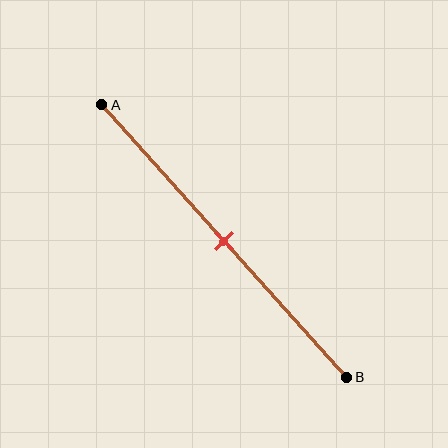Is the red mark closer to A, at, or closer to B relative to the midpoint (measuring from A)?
The red mark is approximately at the midpoint of segment AB.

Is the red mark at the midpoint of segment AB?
Yes, the mark is approximately at the midpoint.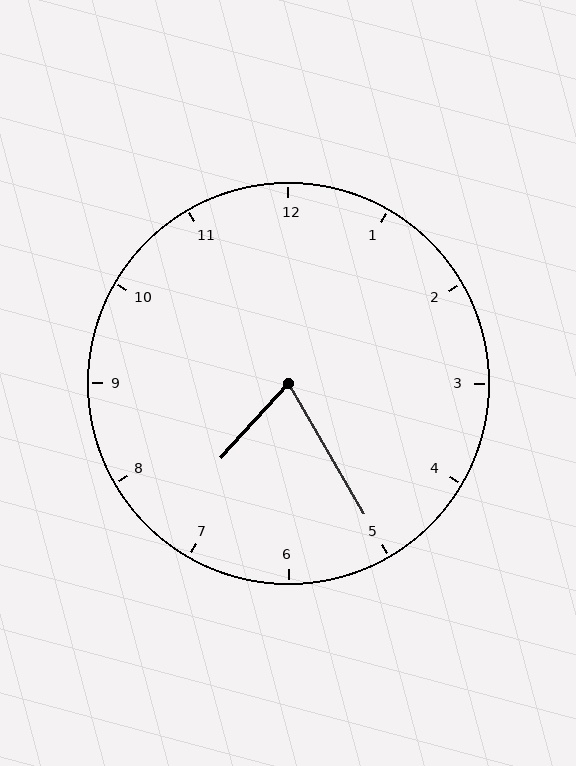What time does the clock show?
7:25.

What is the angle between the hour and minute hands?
Approximately 72 degrees.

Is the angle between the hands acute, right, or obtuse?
It is acute.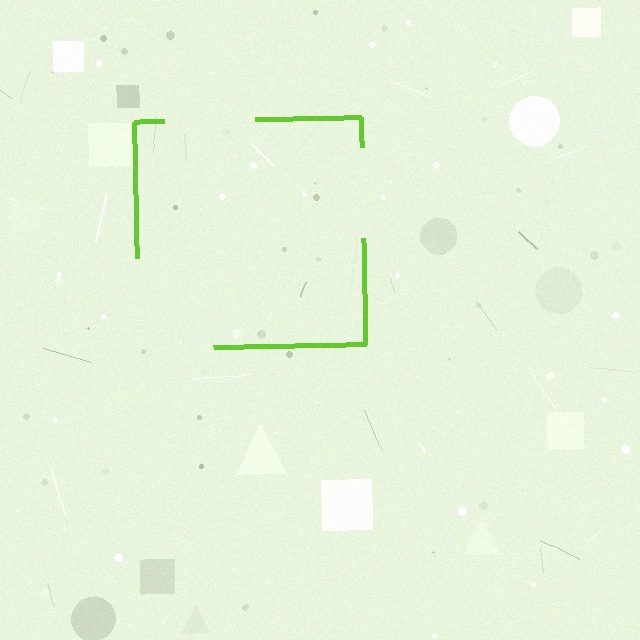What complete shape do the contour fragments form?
The contour fragments form a square.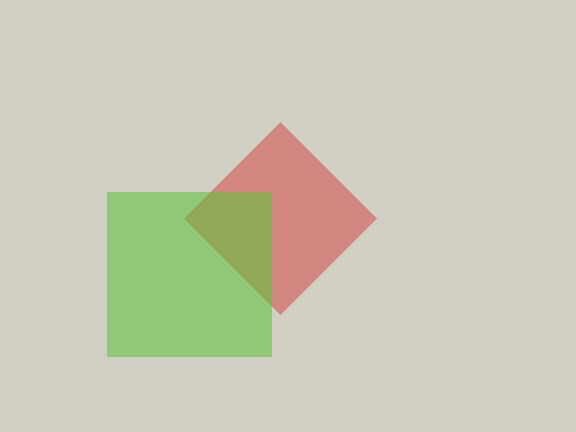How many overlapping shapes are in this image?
There are 2 overlapping shapes in the image.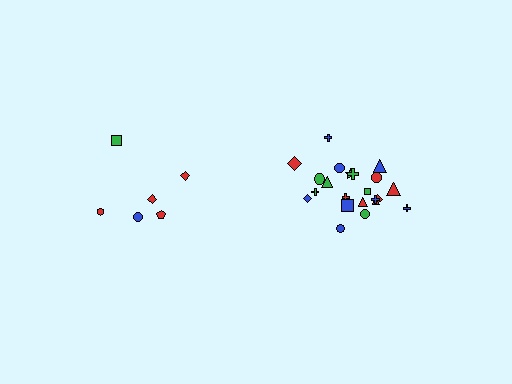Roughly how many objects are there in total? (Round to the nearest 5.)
Roughly 30 objects in total.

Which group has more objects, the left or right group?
The right group.